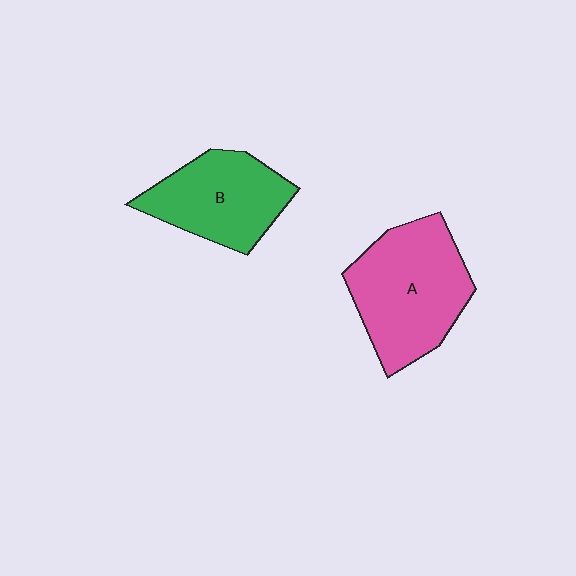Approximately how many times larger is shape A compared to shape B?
Approximately 1.3 times.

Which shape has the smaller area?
Shape B (green).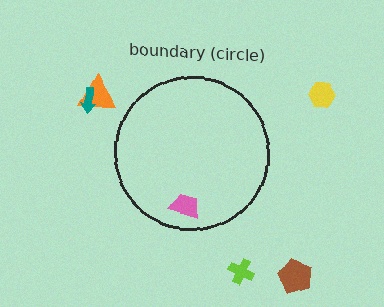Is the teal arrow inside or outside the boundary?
Outside.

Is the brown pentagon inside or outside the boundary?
Outside.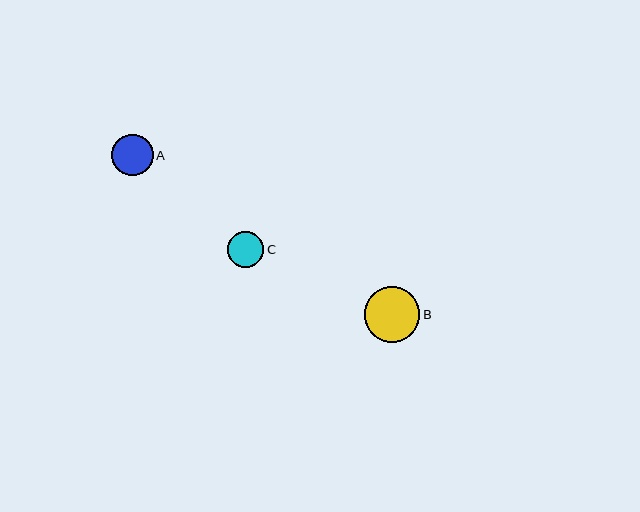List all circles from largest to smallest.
From largest to smallest: B, A, C.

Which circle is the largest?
Circle B is the largest with a size of approximately 55 pixels.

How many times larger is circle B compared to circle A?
Circle B is approximately 1.3 times the size of circle A.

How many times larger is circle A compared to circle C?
Circle A is approximately 1.2 times the size of circle C.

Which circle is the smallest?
Circle C is the smallest with a size of approximately 36 pixels.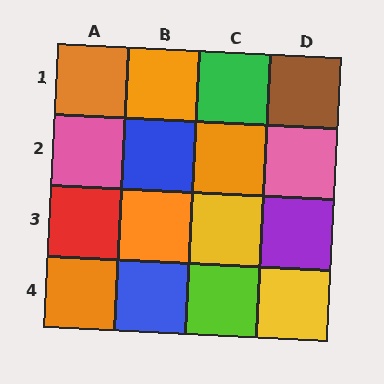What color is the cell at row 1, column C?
Green.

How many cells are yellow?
2 cells are yellow.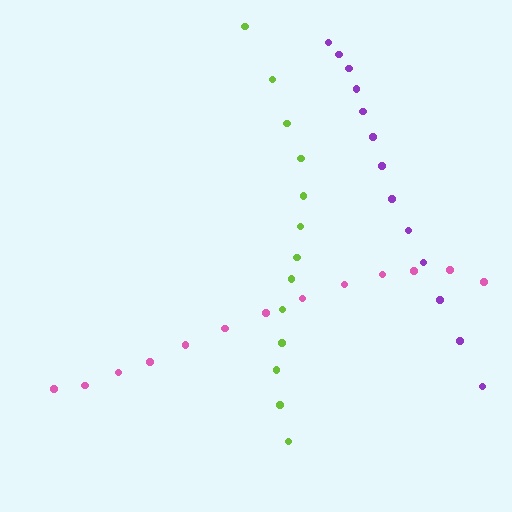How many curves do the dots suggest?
There are 3 distinct paths.